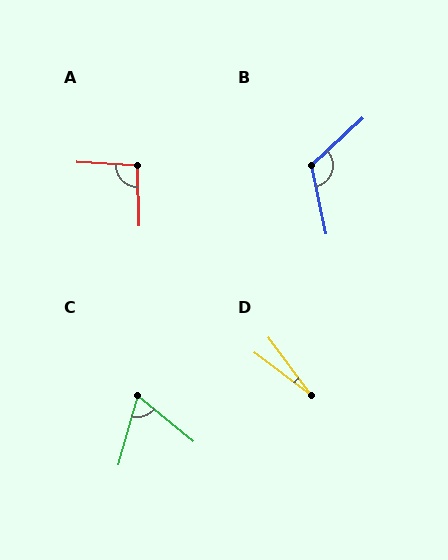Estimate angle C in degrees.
Approximately 66 degrees.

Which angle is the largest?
B, at approximately 121 degrees.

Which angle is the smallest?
D, at approximately 17 degrees.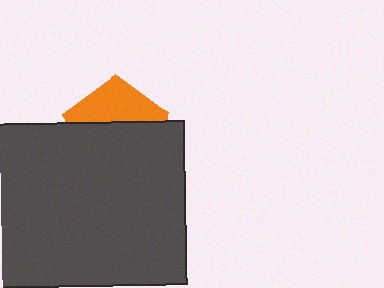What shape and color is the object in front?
The object in front is a dark gray rectangle.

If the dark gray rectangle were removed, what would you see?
You would see the complete orange pentagon.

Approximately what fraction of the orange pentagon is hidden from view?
Roughly 63% of the orange pentagon is hidden behind the dark gray rectangle.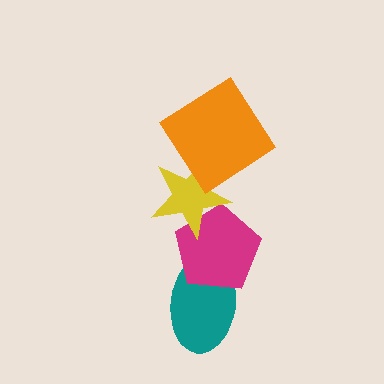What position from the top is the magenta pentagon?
The magenta pentagon is 3rd from the top.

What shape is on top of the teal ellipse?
The magenta pentagon is on top of the teal ellipse.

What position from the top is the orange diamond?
The orange diamond is 1st from the top.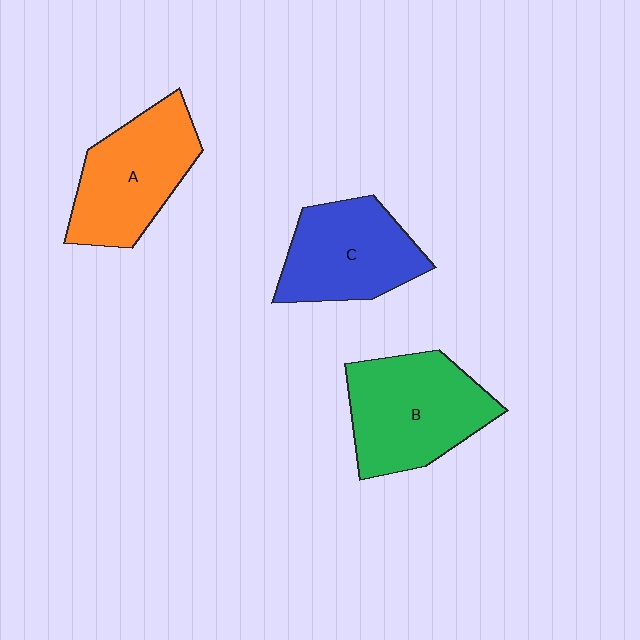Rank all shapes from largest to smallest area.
From largest to smallest: B (green), A (orange), C (blue).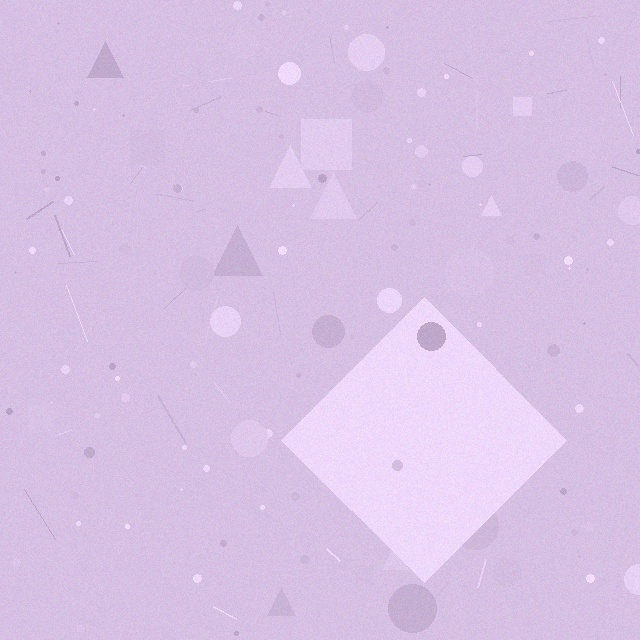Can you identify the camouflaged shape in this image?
The camouflaged shape is a diamond.